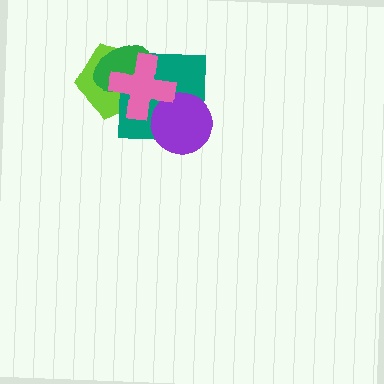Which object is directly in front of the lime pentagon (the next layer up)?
The teal square is directly in front of the lime pentagon.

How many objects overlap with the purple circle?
2 objects overlap with the purple circle.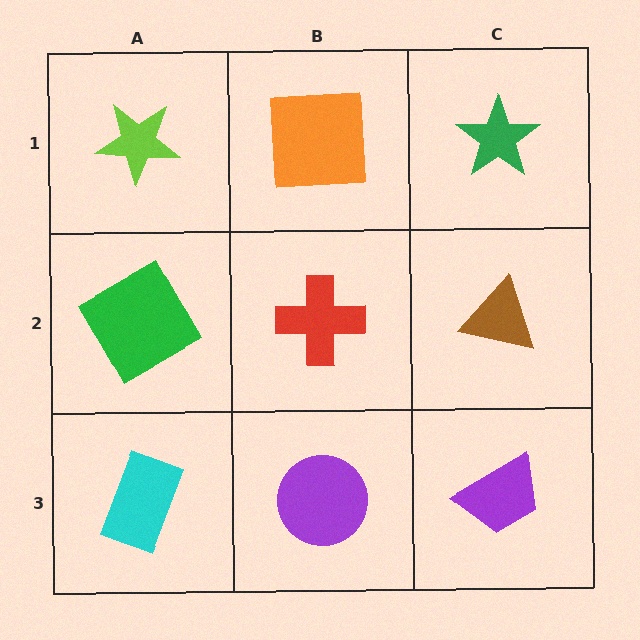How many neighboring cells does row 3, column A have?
2.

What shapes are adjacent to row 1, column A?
A green square (row 2, column A), an orange square (row 1, column B).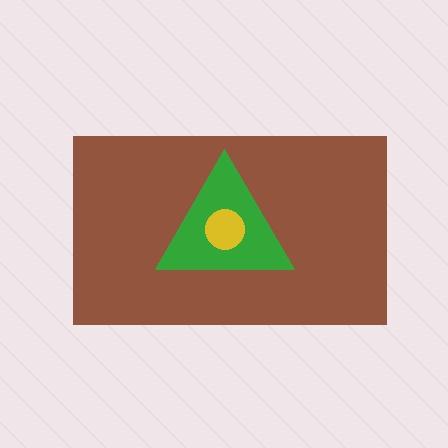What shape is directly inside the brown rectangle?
The green triangle.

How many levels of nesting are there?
3.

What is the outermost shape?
The brown rectangle.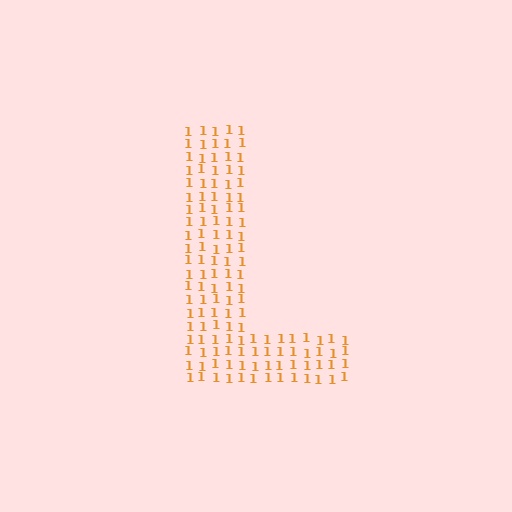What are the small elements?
The small elements are digit 1's.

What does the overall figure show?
The overall figure shows the letter L.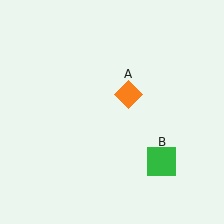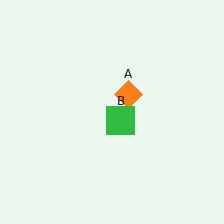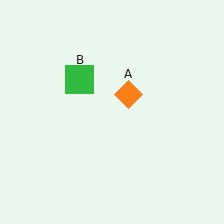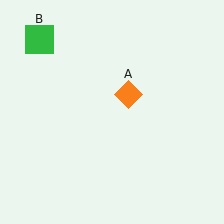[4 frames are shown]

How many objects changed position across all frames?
1 object changed position: green square (object B).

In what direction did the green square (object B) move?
The green square (object B) moved up and to the left.